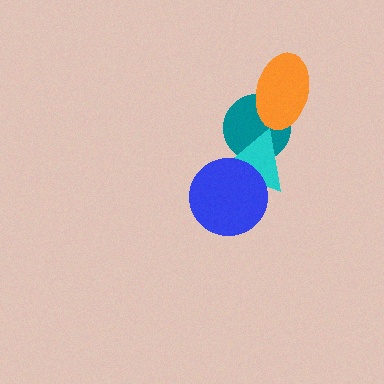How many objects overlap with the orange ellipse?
1 object overlaps with the orange ellipse.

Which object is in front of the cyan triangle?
The blue circle is in front of the cyan triangle.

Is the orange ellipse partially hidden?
No, no other shape covers it.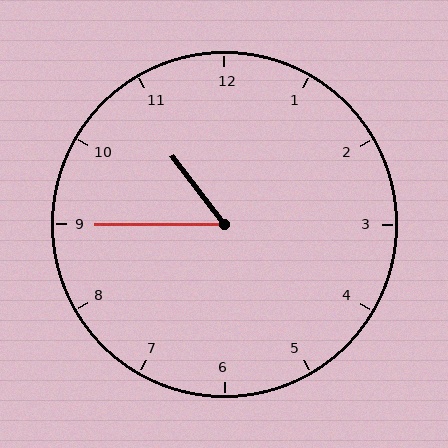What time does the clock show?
10:45.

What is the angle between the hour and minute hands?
Approximately 52 degrees.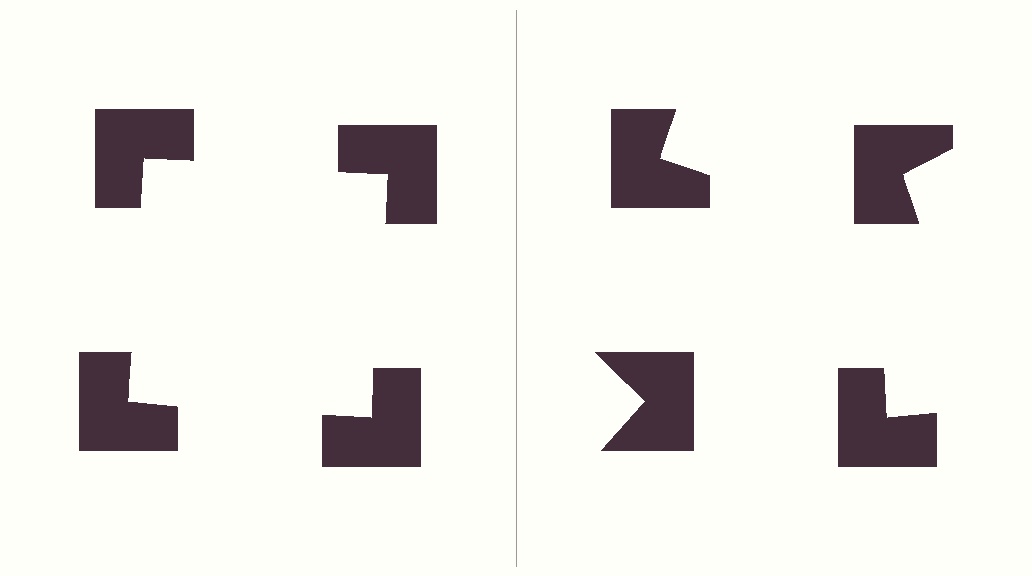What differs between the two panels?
The notched squares are positioned identically on both sides; only the wedge orientations differ. On the left they align to a square; on the right they are misaligned.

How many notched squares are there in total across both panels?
8 — 4 on each side.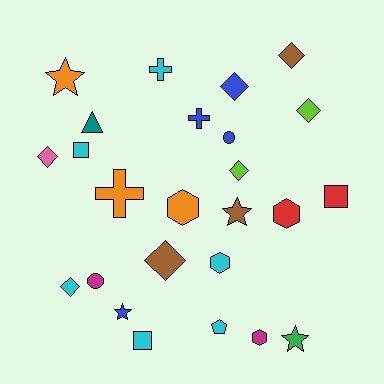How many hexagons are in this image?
There are 4 hexagons.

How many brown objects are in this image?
There are 3 brown objects.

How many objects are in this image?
There are 25 objects.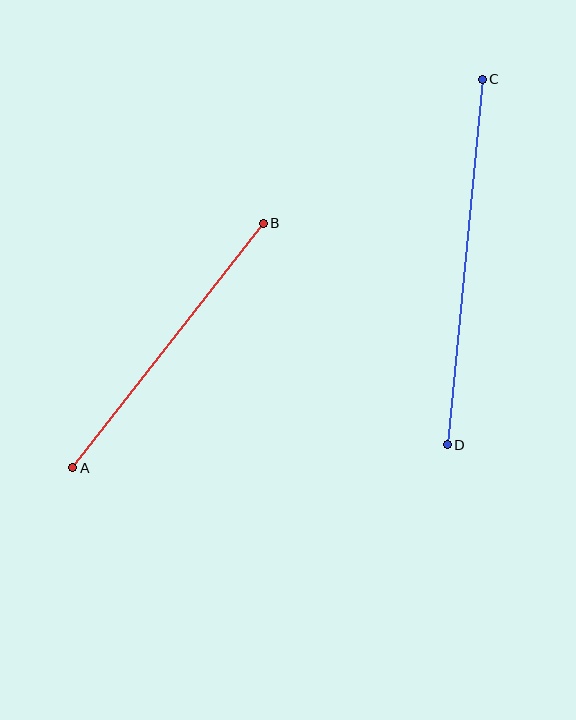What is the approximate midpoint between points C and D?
The midpoint is at approximately (465, 262) pixels.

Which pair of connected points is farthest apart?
Points C and D are farthest apart.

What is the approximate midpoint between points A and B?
The midpoint is at approximately (168, 345) pixels.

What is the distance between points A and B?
The distance is approximately 310 pixels.